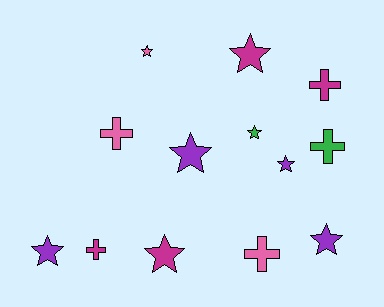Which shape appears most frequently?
Star, with 8 objects.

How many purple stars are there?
There are 4 purple stars.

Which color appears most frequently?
Magenta, with 4 objects.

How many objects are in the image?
There are 13 objects.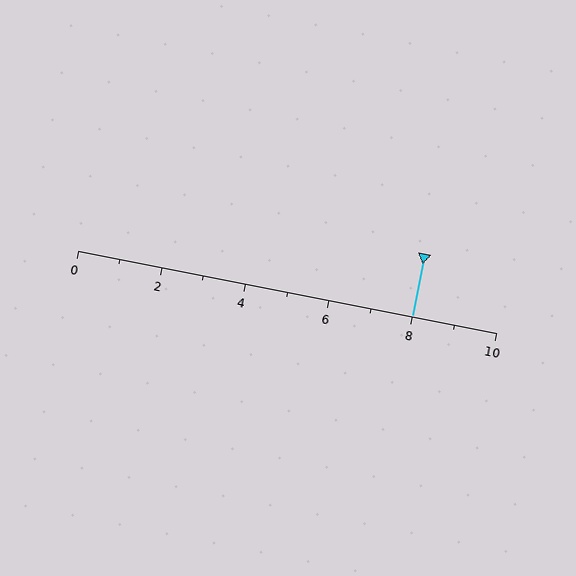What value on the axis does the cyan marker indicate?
The marker indicates approximately 8.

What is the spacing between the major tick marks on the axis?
The major ticks are spaced 2 apart.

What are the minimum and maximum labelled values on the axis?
The axis runs from 0 to 10.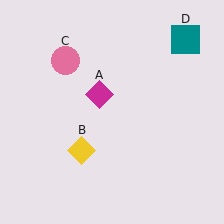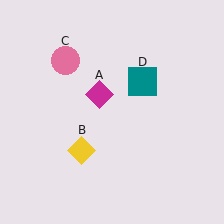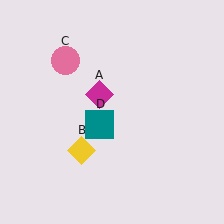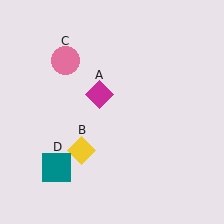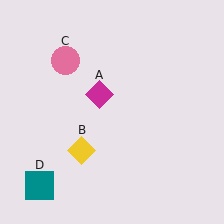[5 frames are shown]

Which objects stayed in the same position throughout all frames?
Magenta diamond (object A) and yellow diamond (object B) and pink circle (object C) remained stationary.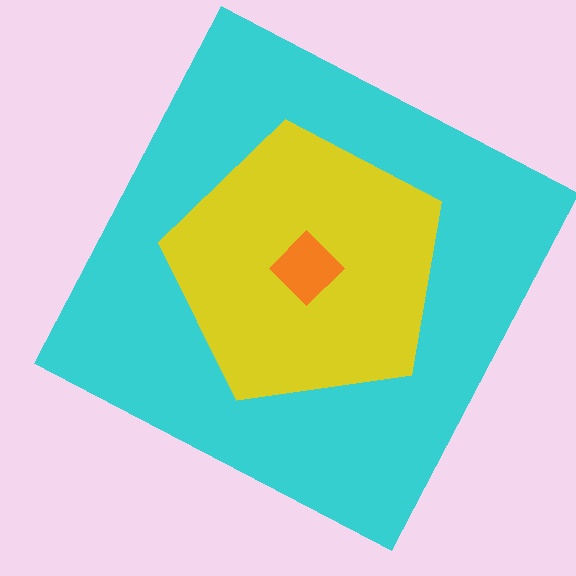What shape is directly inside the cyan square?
The yellow pentagon.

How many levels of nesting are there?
3.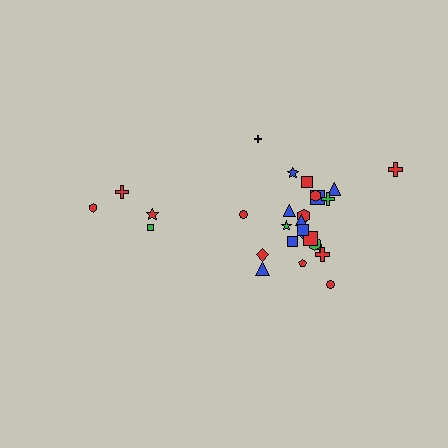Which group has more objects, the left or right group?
The right group.